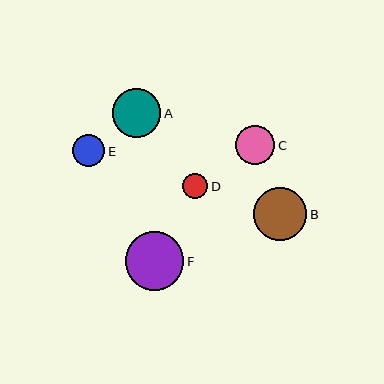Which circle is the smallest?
Circle D is the smallest with a size of approximately 25 pixels.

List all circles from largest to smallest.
From largest to smallest: F, B, A, C, E, D.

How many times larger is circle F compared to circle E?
Circle F is approximately 1.8 times the size of circle E.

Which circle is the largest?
Circle F is the largest with a size of approximately 58 pixels.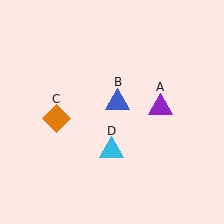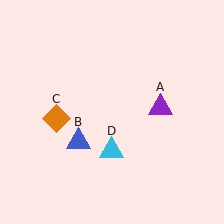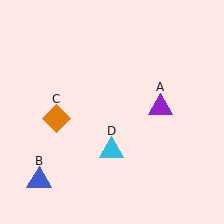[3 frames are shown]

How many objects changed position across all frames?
1 object changed position: blue triangle (object B).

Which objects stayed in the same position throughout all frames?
Purple triangle (object A) and orange diamond (object C) and cyan triangle (object D) remained stationary.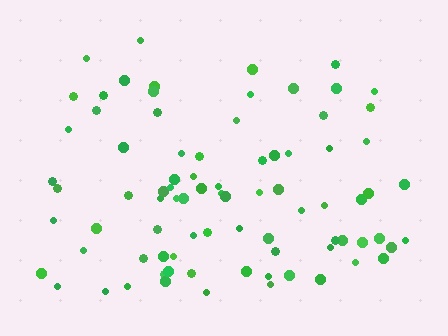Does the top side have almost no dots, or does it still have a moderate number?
Still a moderate number, just noticeably fewer than the bottom.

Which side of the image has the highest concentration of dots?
The bottom.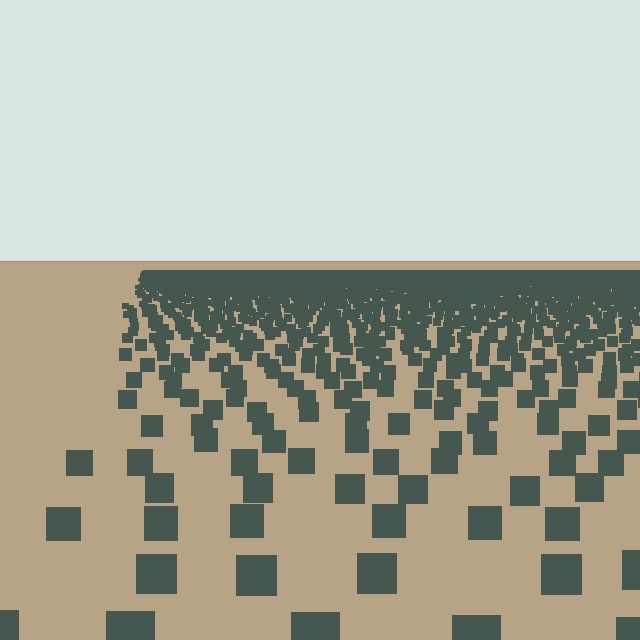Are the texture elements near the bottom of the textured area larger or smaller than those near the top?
Larger. Near the bottom, elements are closer to the viewer and appear at a bigger on-screen size.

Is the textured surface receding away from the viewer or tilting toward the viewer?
The surface is receding away from the viewer. Texture elements get smaller and denser toward the top.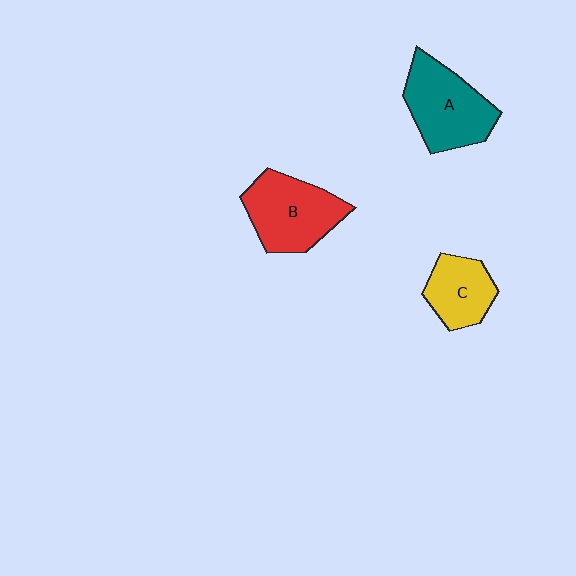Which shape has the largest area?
Shape A (teal).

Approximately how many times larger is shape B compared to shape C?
Approximately 1.5 times.